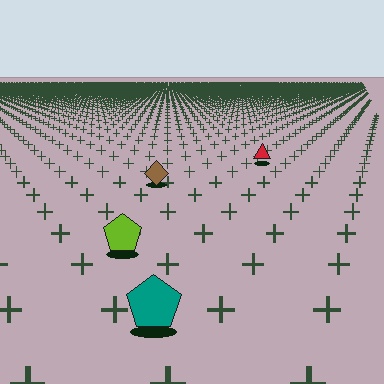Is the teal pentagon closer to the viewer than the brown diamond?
Yes. The teal pentagon is closer — you can tell from the texture gradient: the ground texture is coarser near it.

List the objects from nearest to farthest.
From nearest to farthest: the teal pentagon, the lime pentagon, the brown diamond, the red triangle.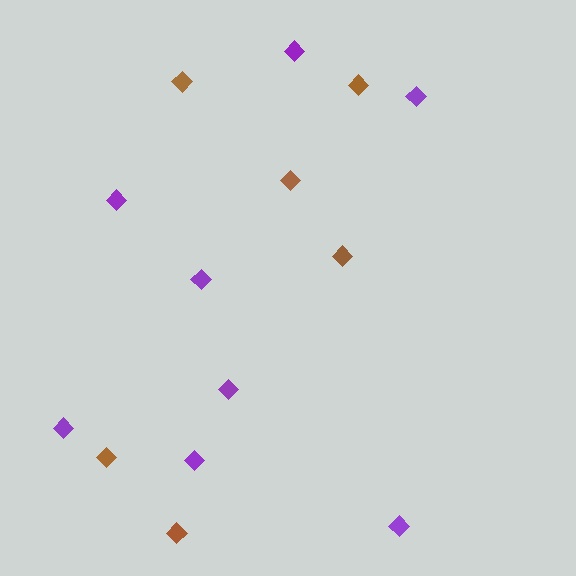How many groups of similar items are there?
There are 2 groups: one group of purple diamonds (8) and one group of brown diamonds (6).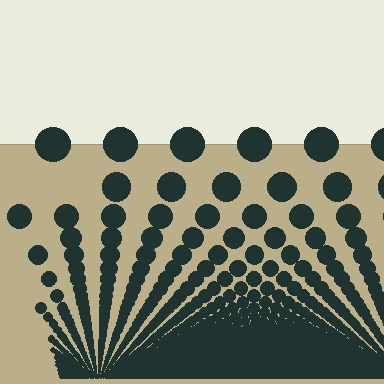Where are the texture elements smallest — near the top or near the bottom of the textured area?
Near the bottom.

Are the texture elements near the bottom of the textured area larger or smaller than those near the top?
Smaller. The gradient is inverted — elements near the bottom are smaller and denser.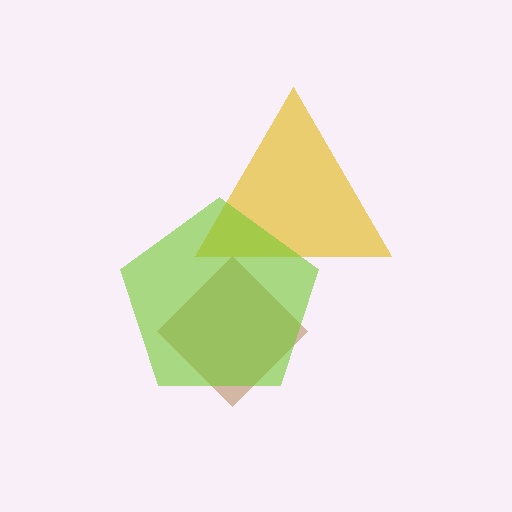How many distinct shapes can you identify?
There are 3 distinct shapes: a brown diamond, a yellow triangle, a lime pentagon.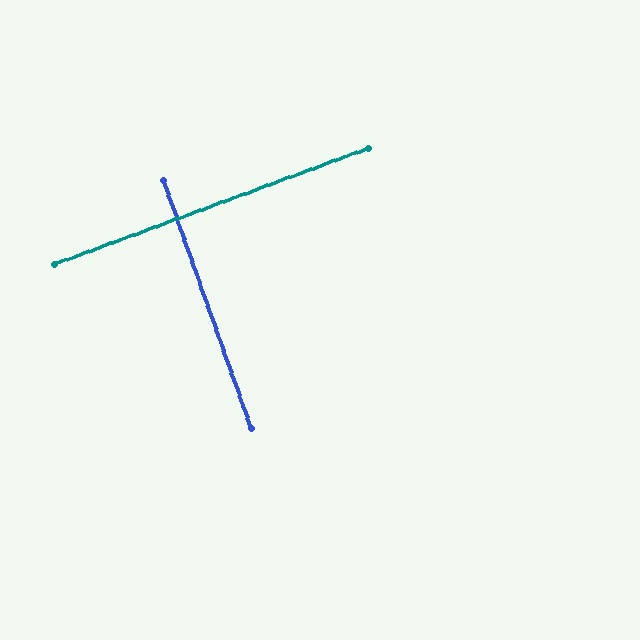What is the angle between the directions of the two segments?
Approximately 89 degrees.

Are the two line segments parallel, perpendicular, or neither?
Perpendicular — they meet at approximately 89°.